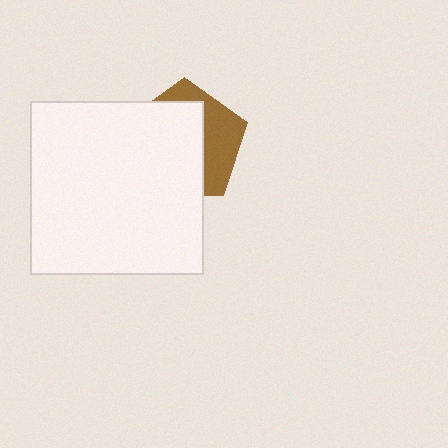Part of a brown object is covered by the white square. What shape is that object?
It is a pentagon.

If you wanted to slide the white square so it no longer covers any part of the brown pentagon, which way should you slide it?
Slide it toward the lower-left — that is the most direct way to separate the two shapes.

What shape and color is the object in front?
The object in front is a white square.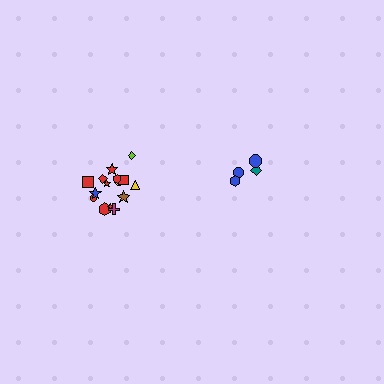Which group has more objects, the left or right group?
The left group.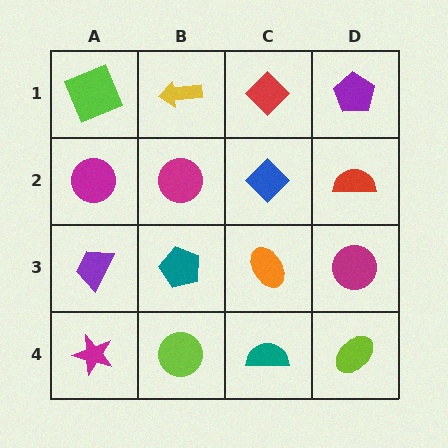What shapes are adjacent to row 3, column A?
A magenta circle (row 2, column A), a magenta star (row 4, column A), a teal pentagon (row 3, column B).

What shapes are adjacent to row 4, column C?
An orange ellipse (row 3, column C), a lime circle (row 4, column B), a lime ellipse (row 4, column D).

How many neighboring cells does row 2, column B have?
4.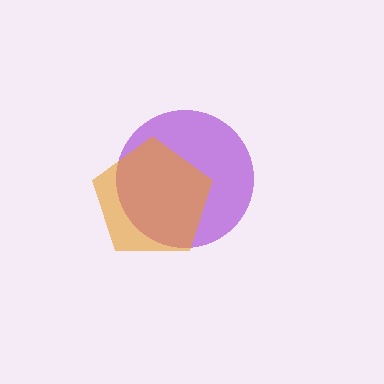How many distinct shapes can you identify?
There are 2 distinct shapes: a purple circle, an orange pentagon.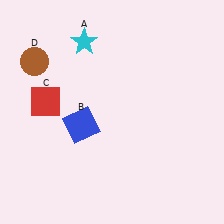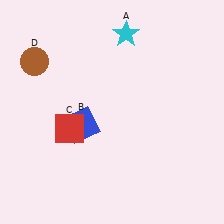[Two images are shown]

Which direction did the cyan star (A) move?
The cyan star (A) moved right.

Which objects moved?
The objects that moved are: the cyan star (A), the red square (C).